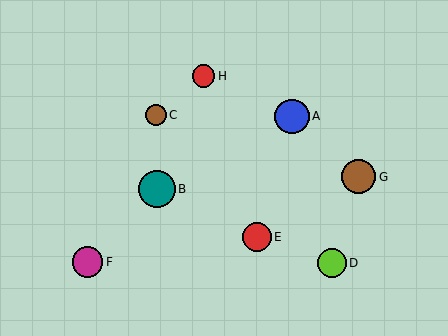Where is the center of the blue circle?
The center of the blue circle is at (292, 117).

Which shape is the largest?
The teal circle (labeled B) is the largest.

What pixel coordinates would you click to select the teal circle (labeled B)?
Click at (157, 189) to select the teal circle B.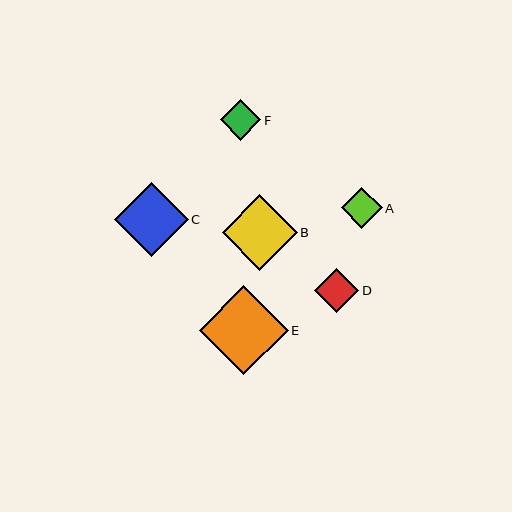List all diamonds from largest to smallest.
From largest to smallest: E, B, C, D, A, F.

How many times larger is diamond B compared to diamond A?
Diamond B is approximately 1.8 times the size of diamond A.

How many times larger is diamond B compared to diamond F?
Diamond B is approximately 1.8 times the size of diamond F.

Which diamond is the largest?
Diamond E is the largest with a size of approximately 89 pixels.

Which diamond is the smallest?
Diamond F is the smallest with a size of approximately 41 pixels.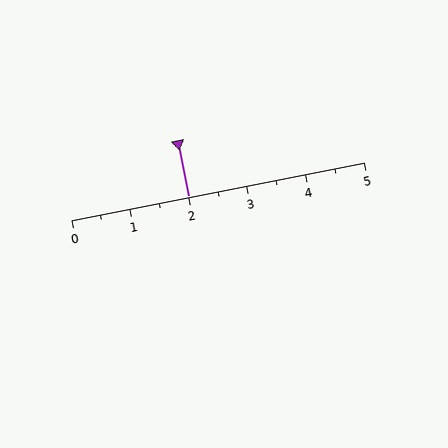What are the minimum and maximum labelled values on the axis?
The axis runs from 0 to 5.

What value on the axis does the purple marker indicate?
The marker indicates approximately 2.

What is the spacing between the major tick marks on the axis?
The major ticks are spaced 1 apart.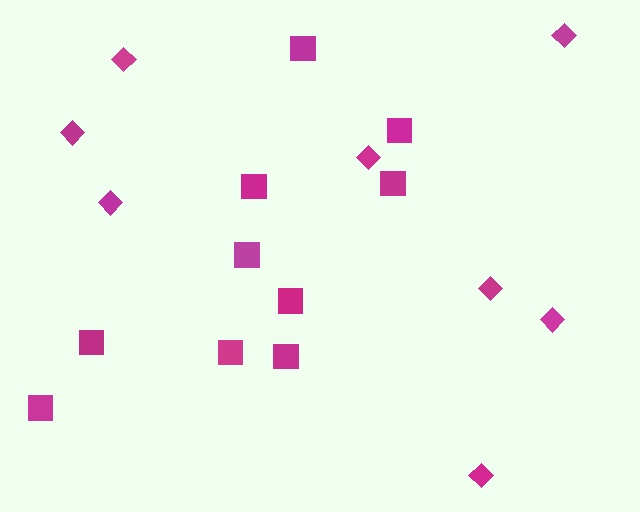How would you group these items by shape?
There are 2 groups: one group of diamonds (8) and one group of squares (10).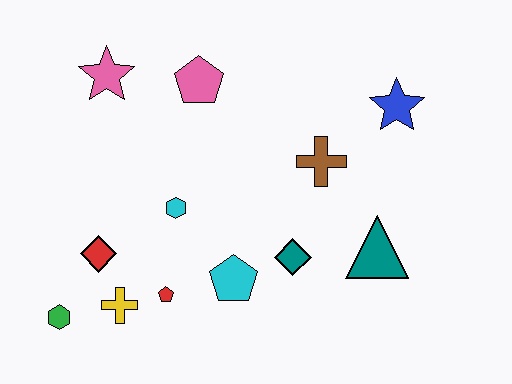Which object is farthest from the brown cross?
The green hexagon is farthest from the brown cross.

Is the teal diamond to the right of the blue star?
No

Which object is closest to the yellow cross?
The red pentagon is closest to the yellow cross.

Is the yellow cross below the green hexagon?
No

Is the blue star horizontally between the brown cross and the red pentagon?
No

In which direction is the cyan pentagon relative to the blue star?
The cyan pentagon is below the blue star.